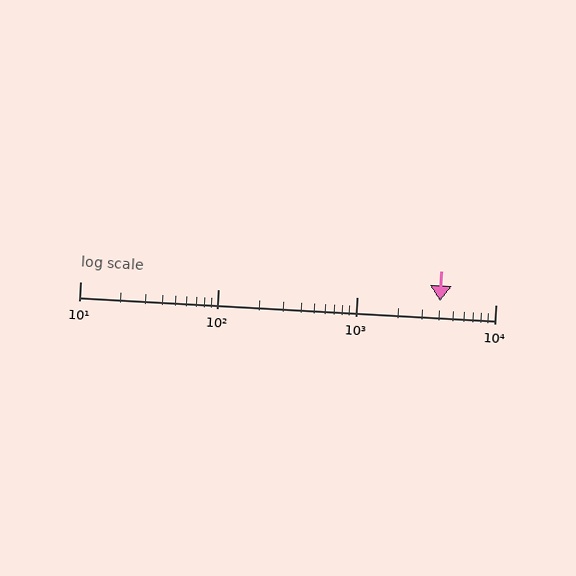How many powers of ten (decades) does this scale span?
The scale spans 3 decades, from 10 to 10000.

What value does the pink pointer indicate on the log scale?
The pointer indicates approximately 4000.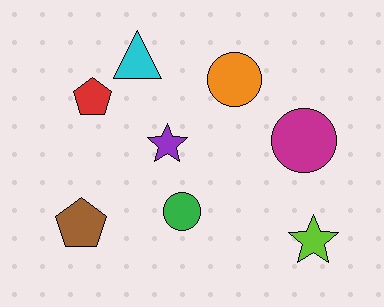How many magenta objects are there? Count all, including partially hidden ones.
There is 1 magenta object.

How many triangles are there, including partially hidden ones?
There is 1 triangle.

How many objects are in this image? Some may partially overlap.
There are 8 objects.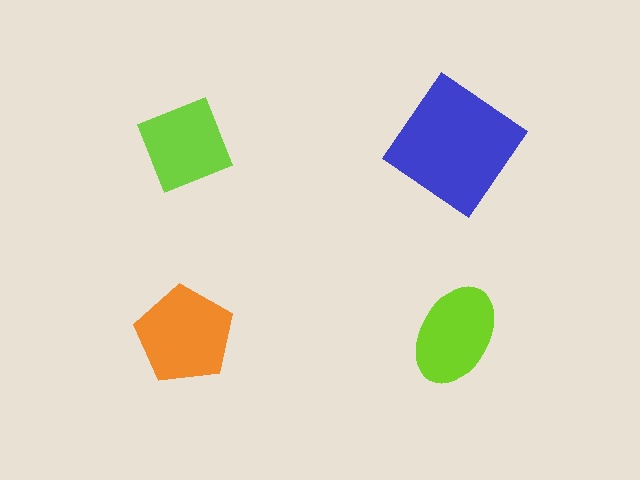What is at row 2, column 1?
An orange pentagon.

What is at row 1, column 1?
A lime diamond.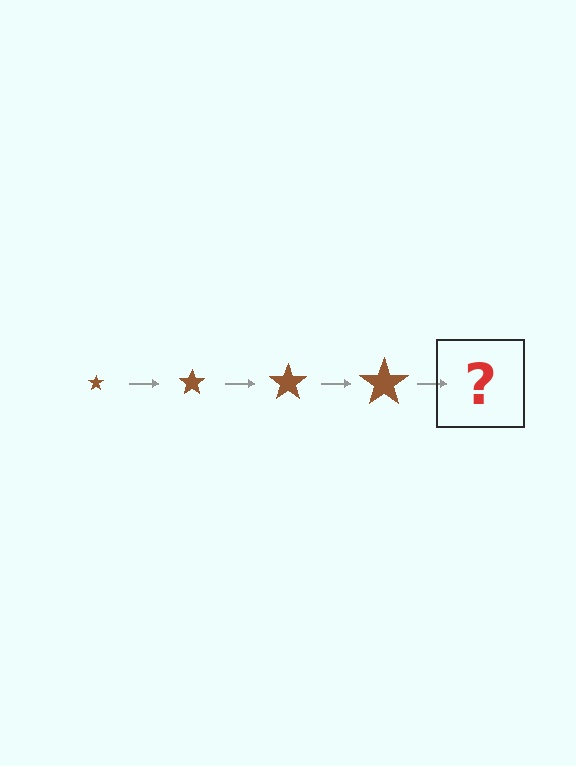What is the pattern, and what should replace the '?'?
The pattern is that the star gets progressively larger each step. The '?' should be a brown star, larger than the previous one.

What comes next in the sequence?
The next element should be a brown star, larger than the previous one.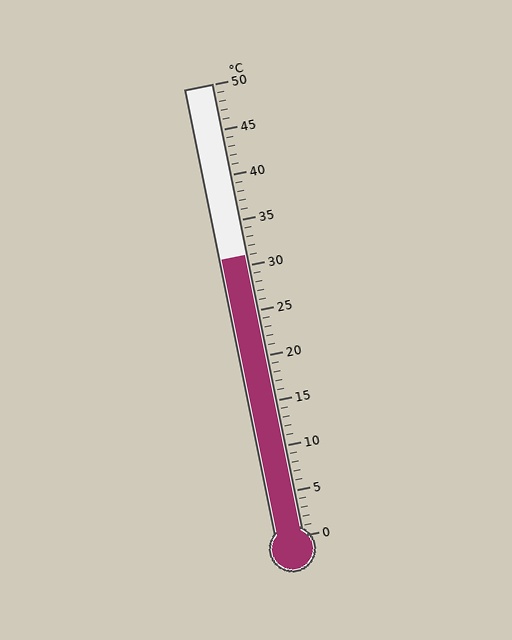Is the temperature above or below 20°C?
The temperature is above 20°C.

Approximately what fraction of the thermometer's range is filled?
The thermometer is filled to approximately 60% of its range.